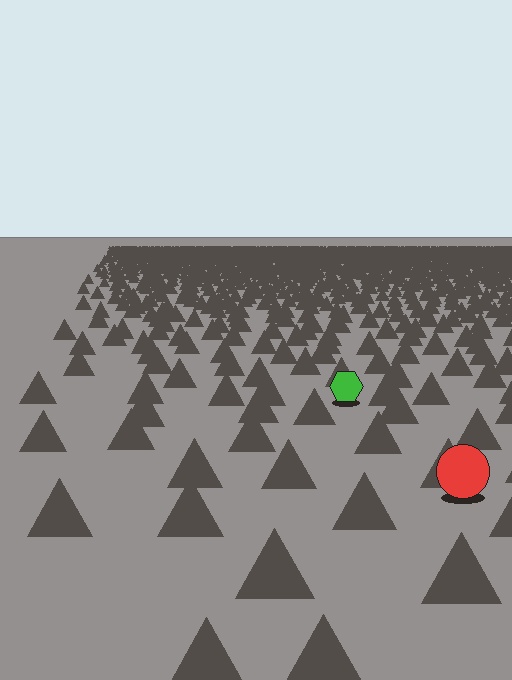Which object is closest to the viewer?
The red circle is closest. The texture marks near it are larger and more spread out.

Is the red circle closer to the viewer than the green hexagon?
Yes. The red circle is closer — you can tell from the texture gradient: the ground texture is coarser near it.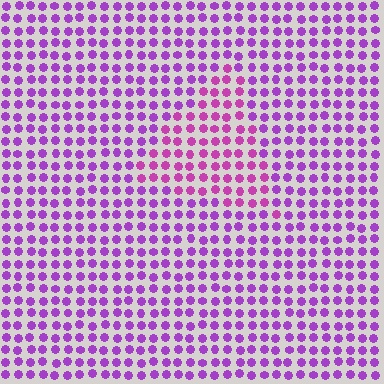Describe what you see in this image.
The image is filled with small purple elements in a uniform arrangement. A triangle-shaped region is visible where the elements are tinted to a slightly different hue, forming a subtle color boundary.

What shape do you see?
I see a triangle.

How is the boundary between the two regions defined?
The boundary is defined purely by a slight shift in hue (about 26 degrees). Spacing, size, and orientation are identical on both sides.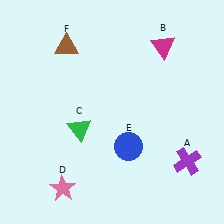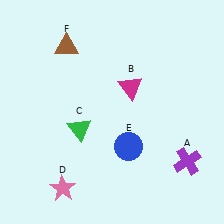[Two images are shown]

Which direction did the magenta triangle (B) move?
The magenta triangle (B) moved down.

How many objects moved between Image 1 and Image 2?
1 object moved between the two images.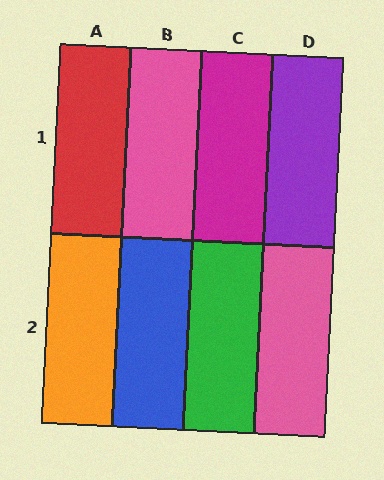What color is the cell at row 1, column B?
Pink.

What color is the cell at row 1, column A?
Red.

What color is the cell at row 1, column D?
Purple.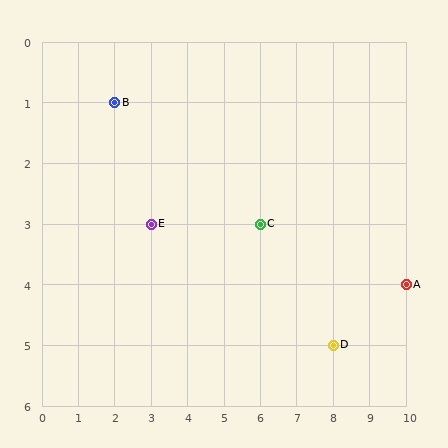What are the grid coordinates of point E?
Point E is at grid coordinates (3, 3).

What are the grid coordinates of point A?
Point A is at grid coordinates (10, 4).